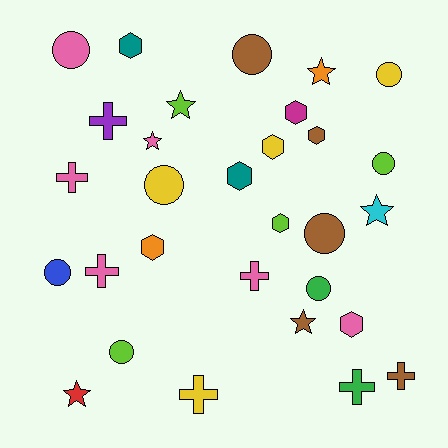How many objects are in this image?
There are 30 objects.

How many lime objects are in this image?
There are 4 lime objects.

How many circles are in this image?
There are 9 circles.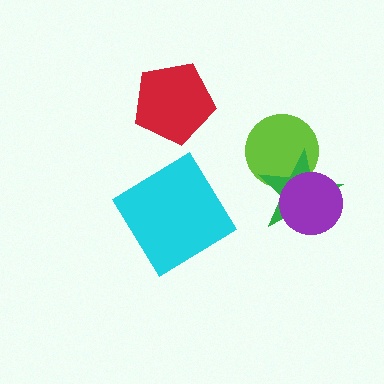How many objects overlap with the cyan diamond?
0 objects overlap with the cyan diamond.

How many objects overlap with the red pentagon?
0 objects overlap with the red pentagon.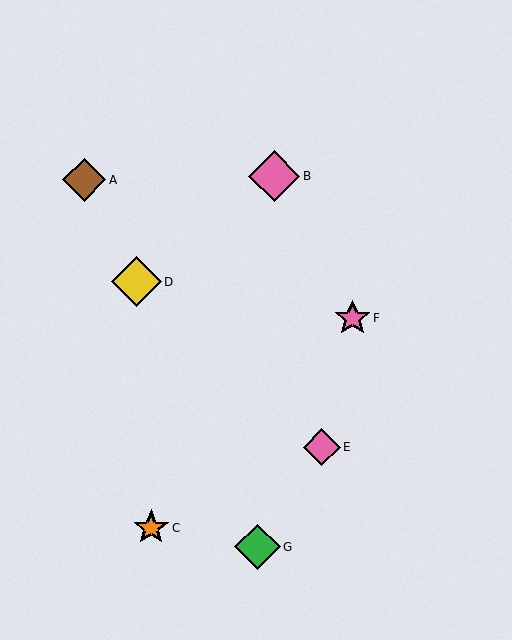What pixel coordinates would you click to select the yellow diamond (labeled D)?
Click at (136, 282) to select the yellow diamond D.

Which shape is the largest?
The pink diamond (labeled B) is the largest.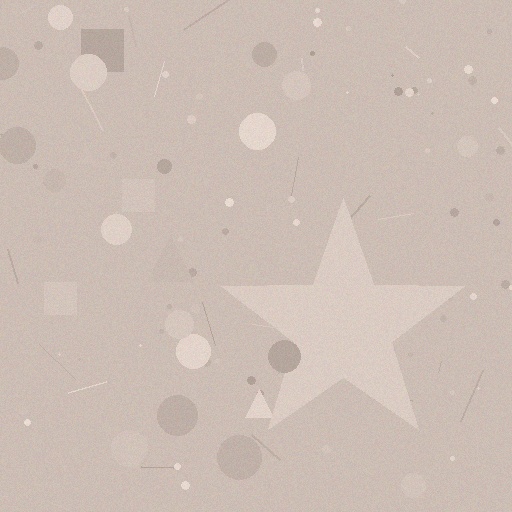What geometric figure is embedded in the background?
A star is embedded in the background.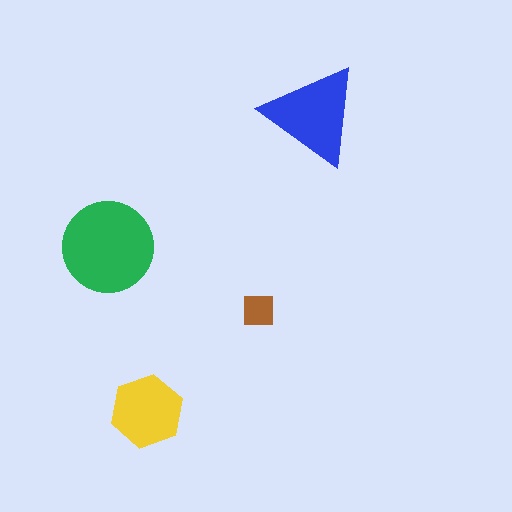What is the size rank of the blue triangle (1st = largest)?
2nd.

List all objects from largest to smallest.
The green circle, the blue triangle, the yellow hexagon, the brown square.